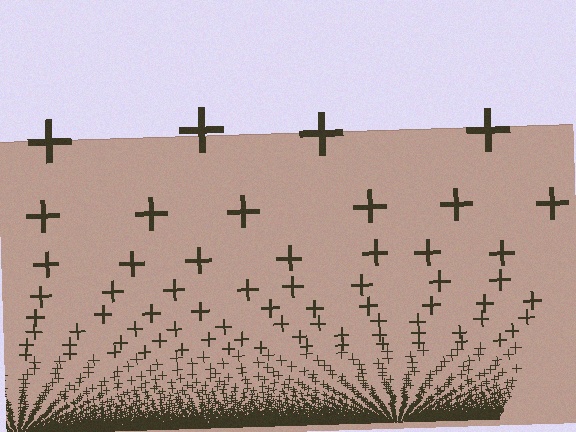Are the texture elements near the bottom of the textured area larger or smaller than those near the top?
Smaller. The gradient is inverted — elements near the bottom are smaller and denser.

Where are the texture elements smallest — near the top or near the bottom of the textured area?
Near the bottom.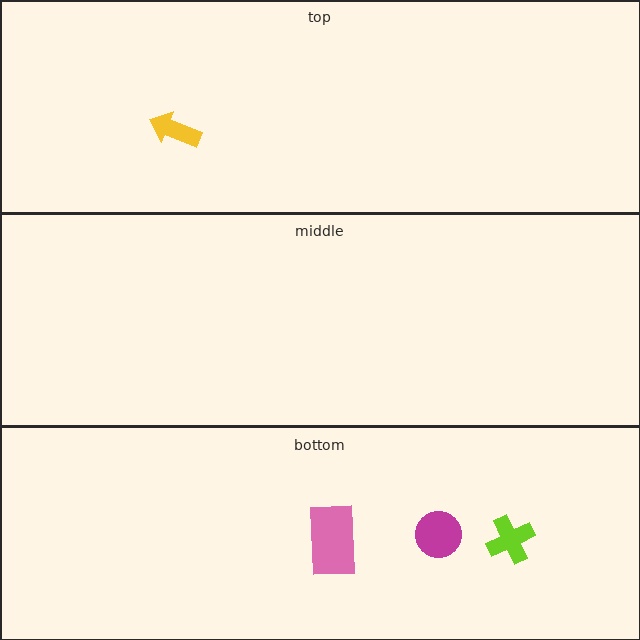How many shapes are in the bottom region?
3.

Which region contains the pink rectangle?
The bottom region.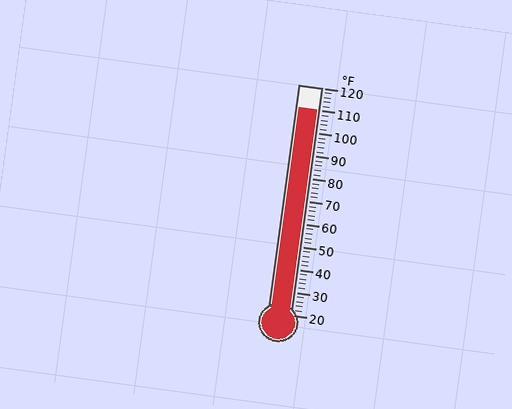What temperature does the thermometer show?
The thermometer shows approximately 110°F.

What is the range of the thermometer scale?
The thermometer scale ranges from 20°F to 120°F.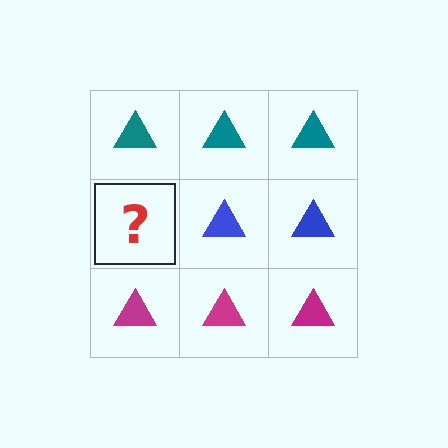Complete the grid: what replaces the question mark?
The question mark should be replaced with a blue triangle.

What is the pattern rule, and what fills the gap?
The rule is that each row has a consistent color. The gap should be filled with a blue triangle.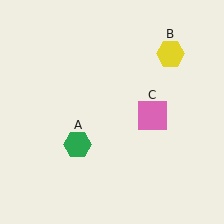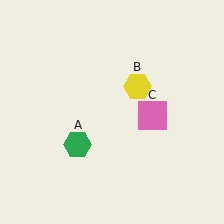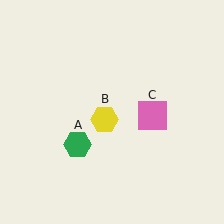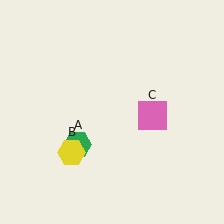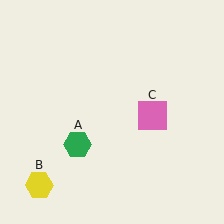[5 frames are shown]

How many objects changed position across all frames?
1 object changed position: yellow hexagon (object B).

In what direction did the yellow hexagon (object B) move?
The yellow hexagon (object B) moved down and to the left.